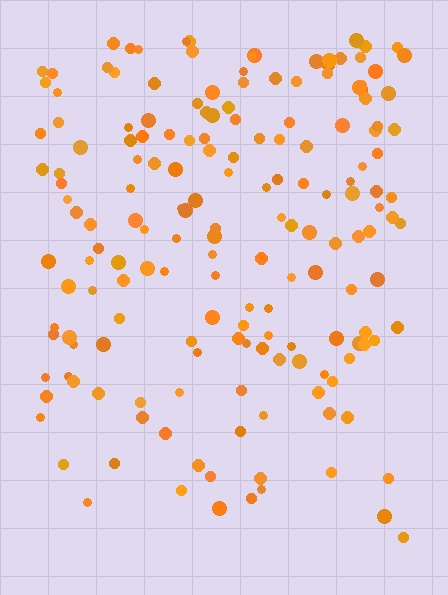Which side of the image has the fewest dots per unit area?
The bottom.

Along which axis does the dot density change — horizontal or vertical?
Vertical.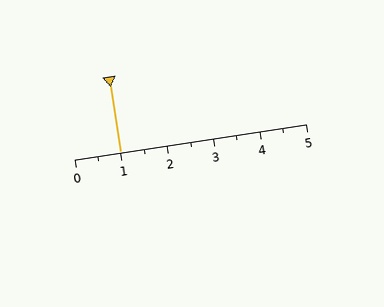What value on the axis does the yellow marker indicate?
The marker indicates approximately 1.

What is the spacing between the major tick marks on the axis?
The major ticks are spaced 1 apart.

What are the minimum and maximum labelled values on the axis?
The axis runs from 0 to 5.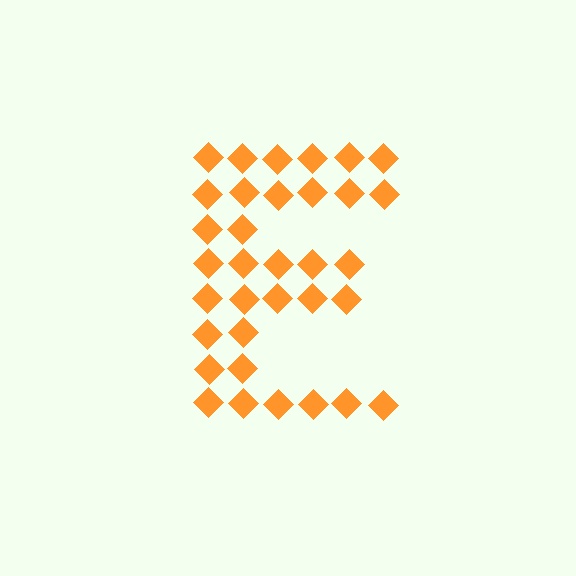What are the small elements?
The small elements are diamonds.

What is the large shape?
The large shape is the letter E.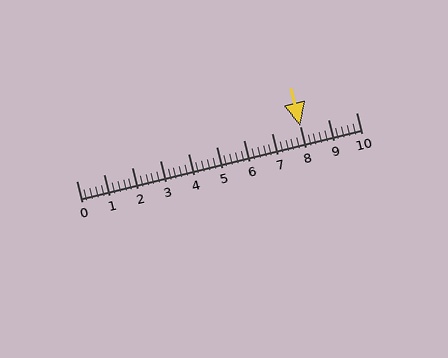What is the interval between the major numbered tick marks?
The major tick marks are spaced 1 units apart.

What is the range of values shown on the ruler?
The ruler shows values from 0 to 10.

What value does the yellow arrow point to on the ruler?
The yellow arrow points to approximately 8.0.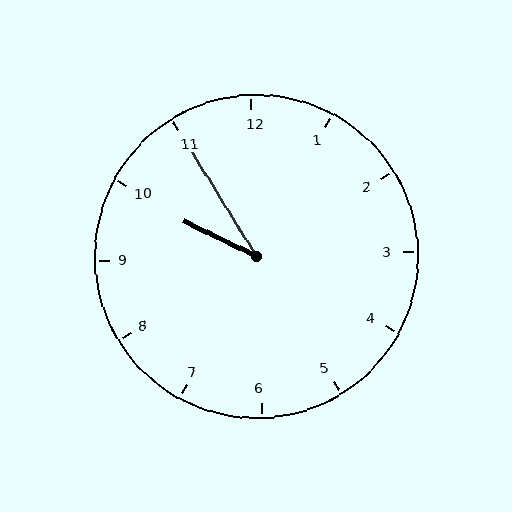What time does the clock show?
9:55.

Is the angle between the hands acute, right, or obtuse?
It is acute.